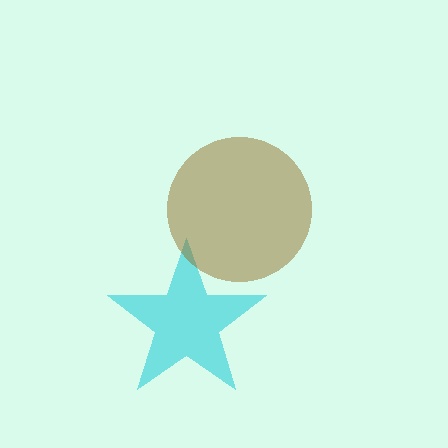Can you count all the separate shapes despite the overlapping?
Yes, there are 2 separate shapes.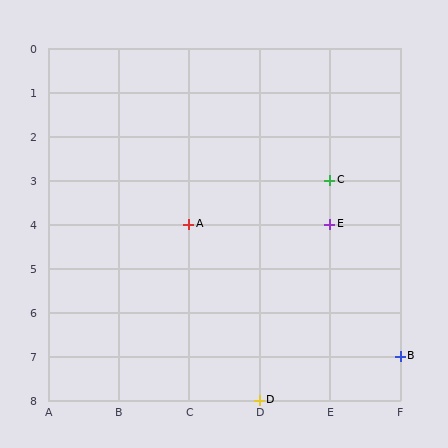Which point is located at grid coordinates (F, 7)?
Point B is at (F, 7).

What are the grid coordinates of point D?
Point D is at grid coordinates (D, 8).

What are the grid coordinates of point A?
Point A is at grid coordinates (C, 4).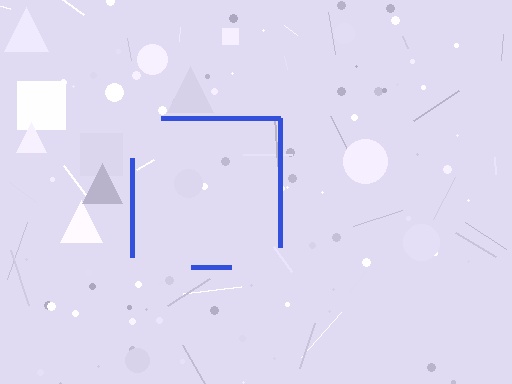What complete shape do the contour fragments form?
The contour fragments form a square.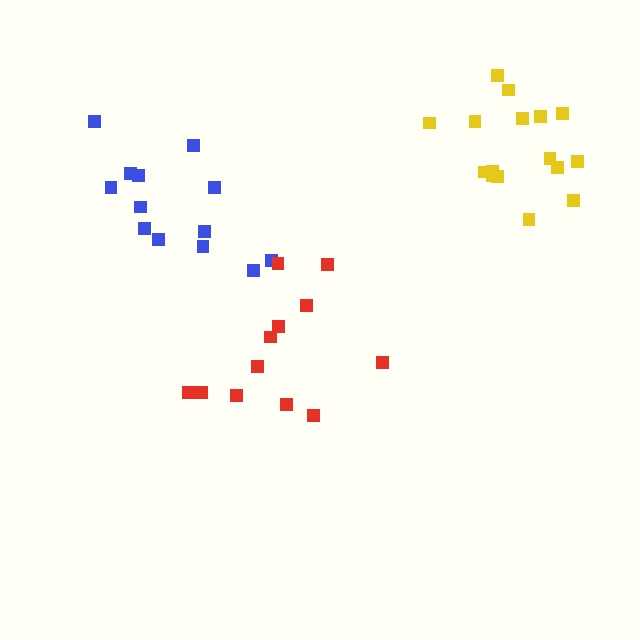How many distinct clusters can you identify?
There are 3 distinct clusters.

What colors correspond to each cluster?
The clusters are colored: blue, yellow, red.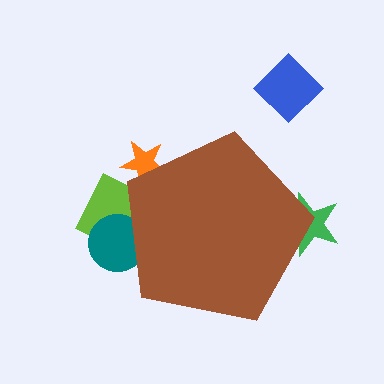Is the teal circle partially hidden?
Yes, the teal circle is partially hidden behind the brown pentagon.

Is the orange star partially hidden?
Yes, the orange star is partially hidden behind the brown pentagon.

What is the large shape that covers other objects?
A brown pentagon.